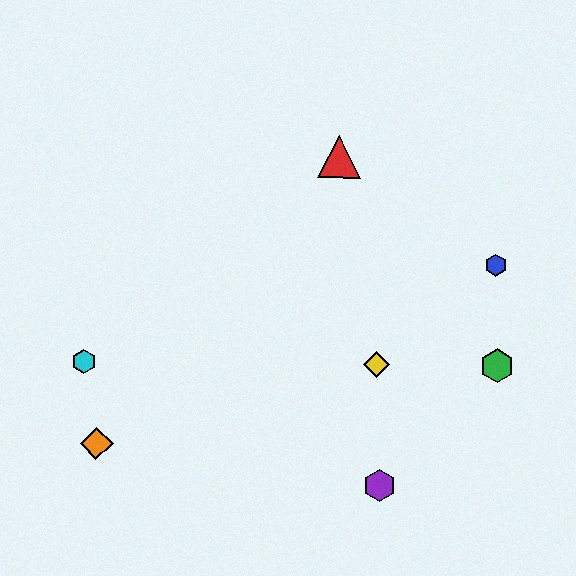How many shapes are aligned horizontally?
3 shapes (the green hexagon, the yellow diamond, the cyan hexagon) are aligned horizontally.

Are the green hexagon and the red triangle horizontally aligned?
No, the green hexagon is at y≈366 and the red triangle is at y≈157.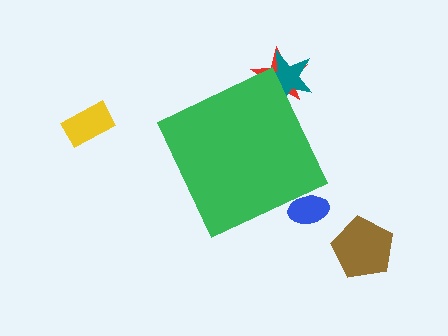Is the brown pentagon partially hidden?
No, the brown pentagon is fully visible.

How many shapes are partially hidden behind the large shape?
3 shapes are partially hidden.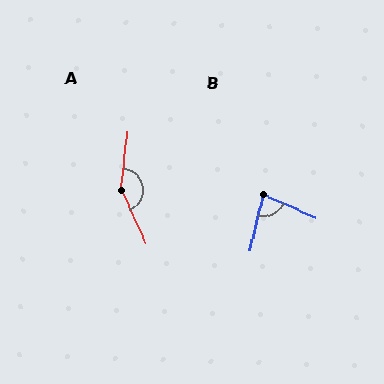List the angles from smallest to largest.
B (80°), A (150°).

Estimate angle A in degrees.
Approximately 150 degrees.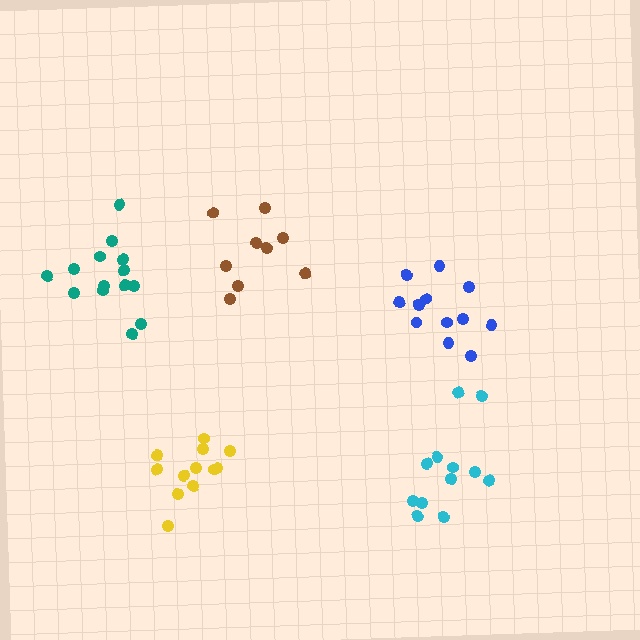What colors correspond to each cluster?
The clusters are colored: cyan, yellow, brown, teal, blue.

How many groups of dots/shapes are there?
There are 5 groups.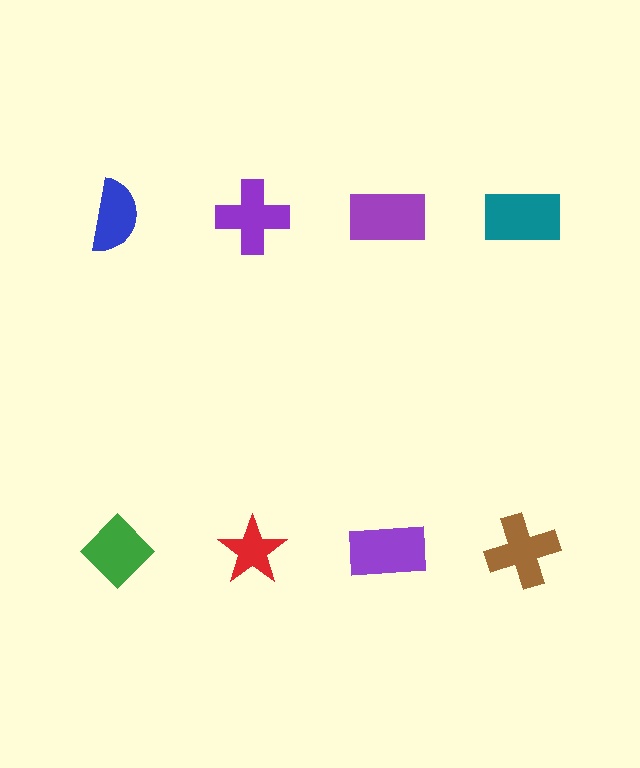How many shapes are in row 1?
4 shapes.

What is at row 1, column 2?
A purple cross.